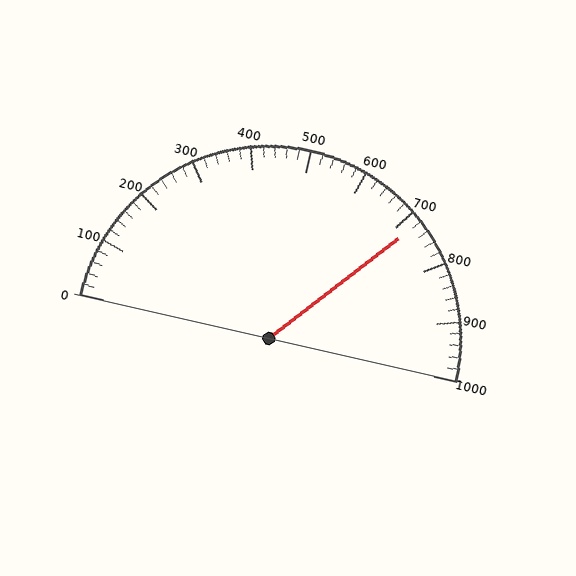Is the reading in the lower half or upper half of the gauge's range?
The reading is in the upper half of the range (0 to 1000).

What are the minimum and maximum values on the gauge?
The gauge ranges from 0 to 1000.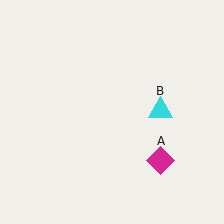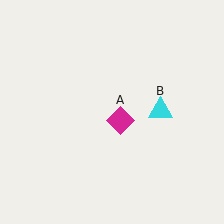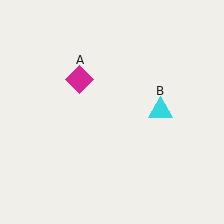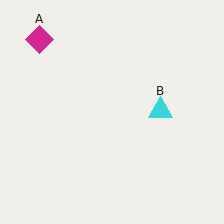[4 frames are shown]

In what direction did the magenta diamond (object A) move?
The magenta diamond (object A) moved up and to the left.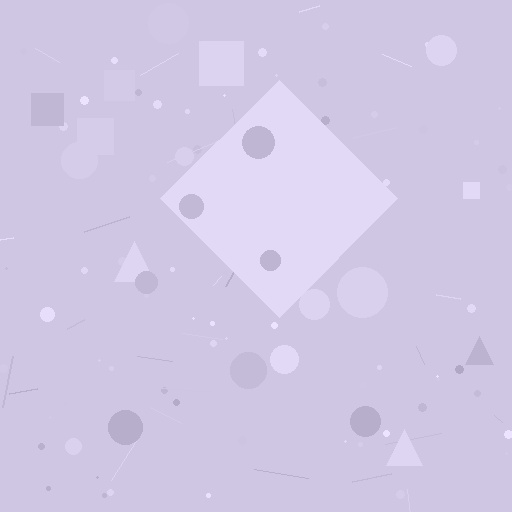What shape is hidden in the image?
A diamond is hidden in the image.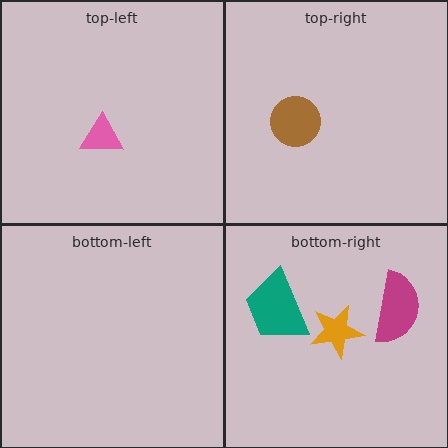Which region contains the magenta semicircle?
The bottom-right region.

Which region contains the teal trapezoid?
The bottom-right region.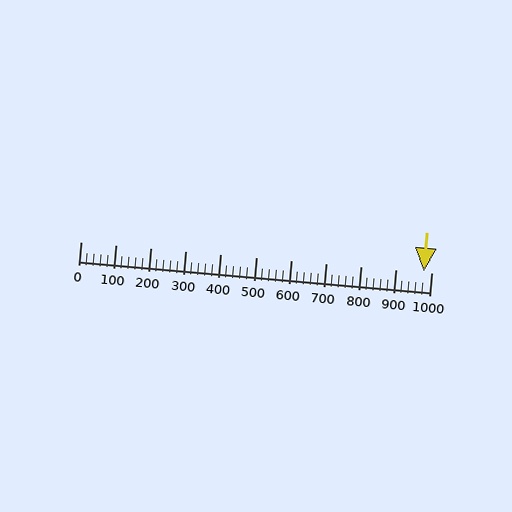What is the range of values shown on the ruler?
The ruler shows values from 0 to 1000.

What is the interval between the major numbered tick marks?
The major tick marks are spaced 100 units apart.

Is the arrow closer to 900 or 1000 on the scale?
The arrow is closer to 1000.